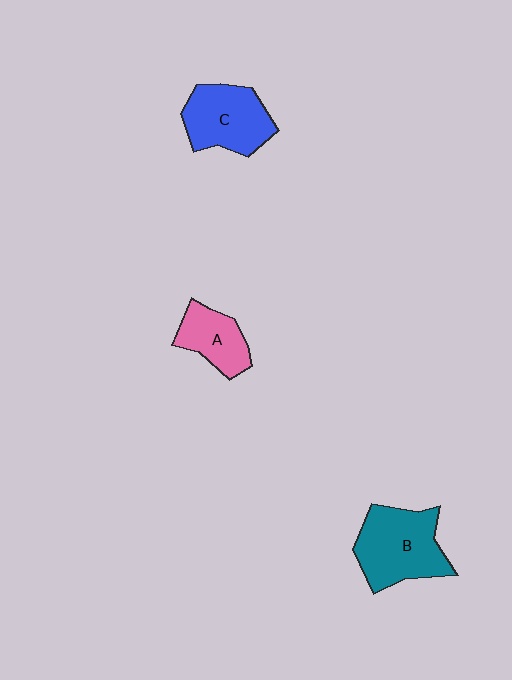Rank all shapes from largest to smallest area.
From largest to smallest: B (teal), C (blue), A (pink).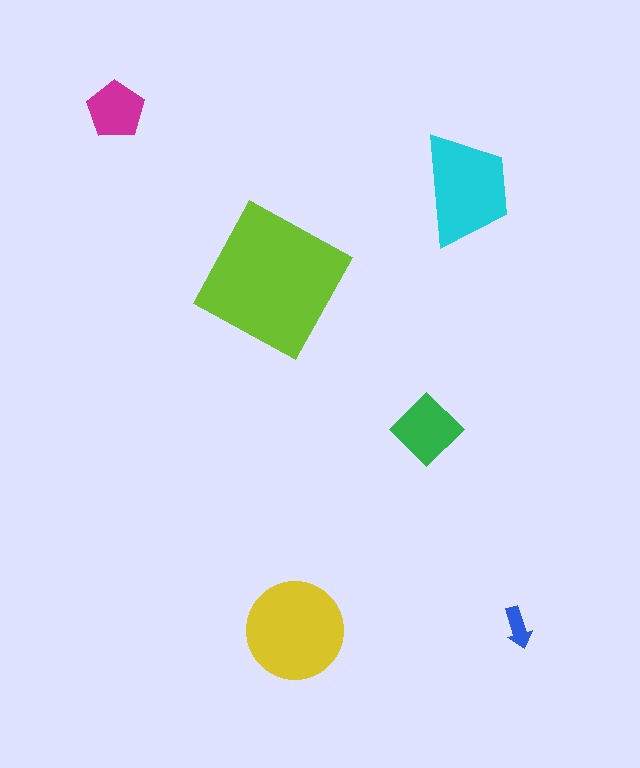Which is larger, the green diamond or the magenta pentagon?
The green diamond.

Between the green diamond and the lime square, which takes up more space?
The lime square.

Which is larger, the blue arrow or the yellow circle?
The yellow circle.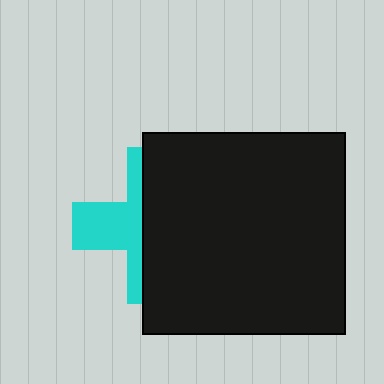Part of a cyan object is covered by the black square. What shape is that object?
It is a cross.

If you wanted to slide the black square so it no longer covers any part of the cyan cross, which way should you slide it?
Slide it right — that is the most direct way to separate the two shapes.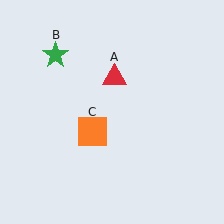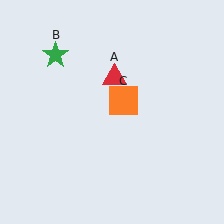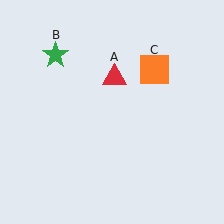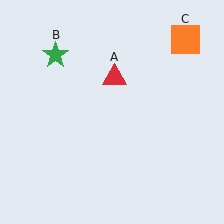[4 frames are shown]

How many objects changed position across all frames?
1 object changed position: orange square (object C).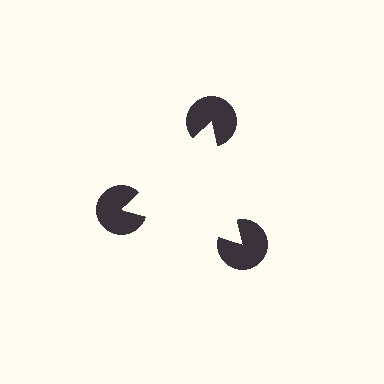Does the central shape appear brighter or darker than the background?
It typically appears slightly brighter than the background, even though no actual brightness change is drawn.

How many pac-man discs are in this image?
There are 3 — one at each vertex of the illusory triangle.